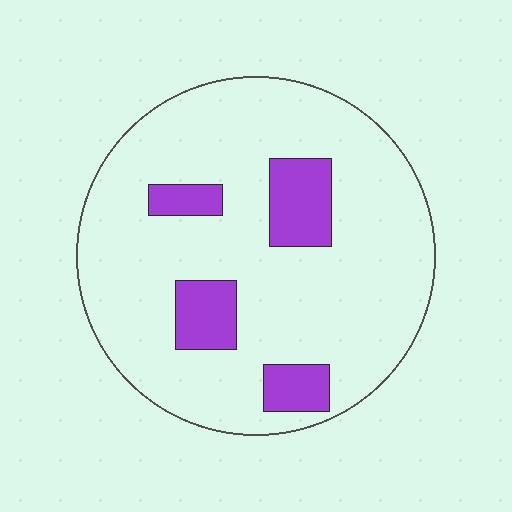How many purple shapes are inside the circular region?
4.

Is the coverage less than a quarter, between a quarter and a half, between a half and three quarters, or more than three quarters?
Less than a quarter.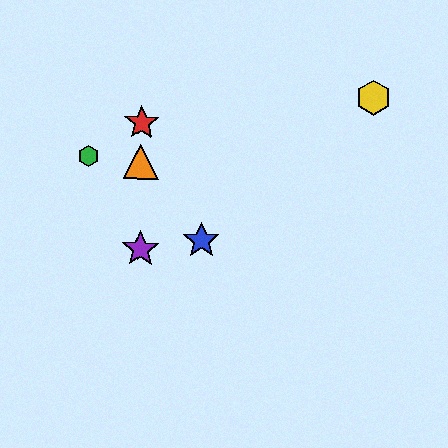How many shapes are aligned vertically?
3 shapes (the red star, the purple star, the orange triangle) are aligned vertically.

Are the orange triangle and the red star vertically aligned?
Yes, both are at x≈141.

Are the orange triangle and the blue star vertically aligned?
No, the orange triangle is at x≈141 and the blue star is at x≈201.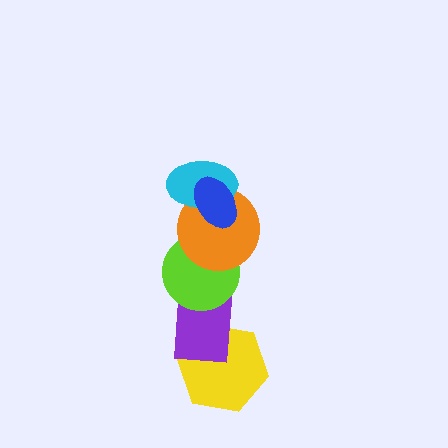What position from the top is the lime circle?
The lime circle is 4th from the top.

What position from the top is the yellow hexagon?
The yellow hexagon is 6th from the top.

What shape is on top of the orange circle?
The cyan ellipse is on top of the orange circle.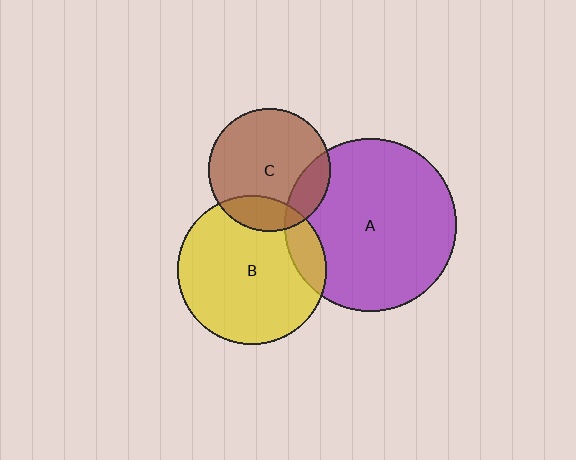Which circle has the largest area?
Circle A (purple).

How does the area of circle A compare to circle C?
Approximately 2.0 times.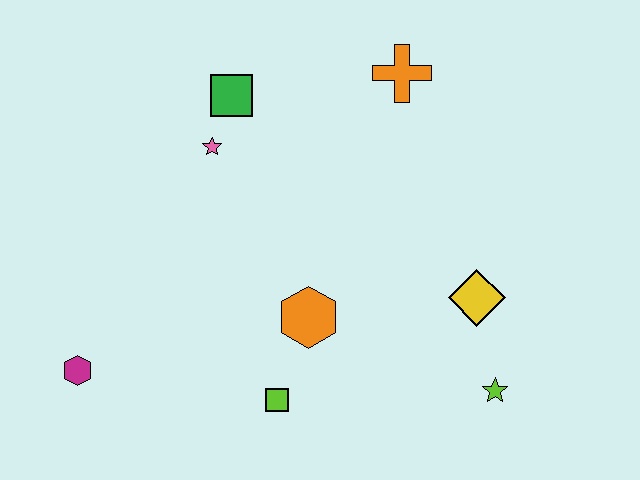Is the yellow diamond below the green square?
Yes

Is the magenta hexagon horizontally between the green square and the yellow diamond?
No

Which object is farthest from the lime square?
The orange cross is farthest from the lime square.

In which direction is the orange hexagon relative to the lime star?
The orange hexagon is to the left of the lime star.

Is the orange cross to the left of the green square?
No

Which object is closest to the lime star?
The yellow diamond is closest to the lime star.